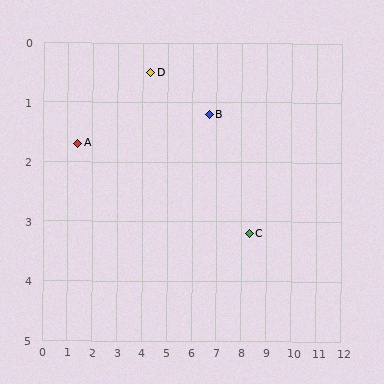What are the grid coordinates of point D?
Point D is at approximately (4.3, 0.5).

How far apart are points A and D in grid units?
Points A and D are about 3.1 grid units apart.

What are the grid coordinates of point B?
Point B is at approximately (6.7, 1.2).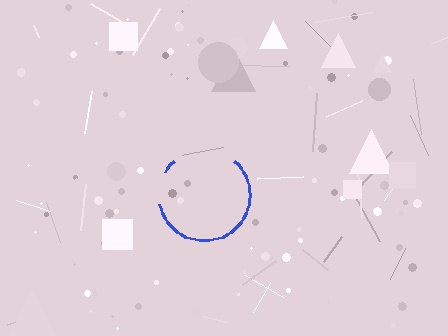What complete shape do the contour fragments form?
The contour fragments form a circle.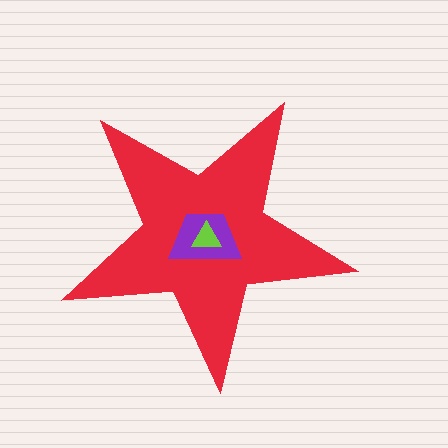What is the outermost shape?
The red star.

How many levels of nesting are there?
3.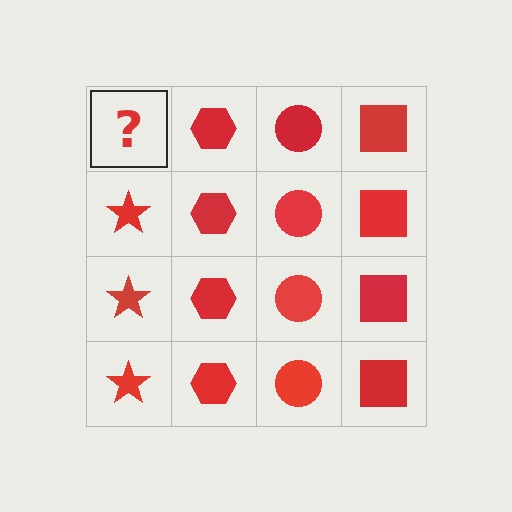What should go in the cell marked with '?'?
The missing cell should contain a red star.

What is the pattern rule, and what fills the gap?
The rule is that each column has a consistent shape. The gap should be filled with a red star.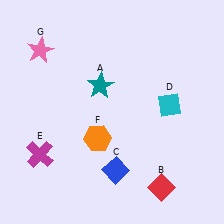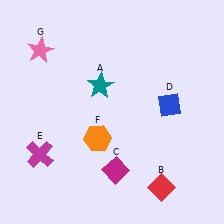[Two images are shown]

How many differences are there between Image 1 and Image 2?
There are 2 differences between the two images.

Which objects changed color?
C changed from blue to magenta. D changed from cyan to blue.